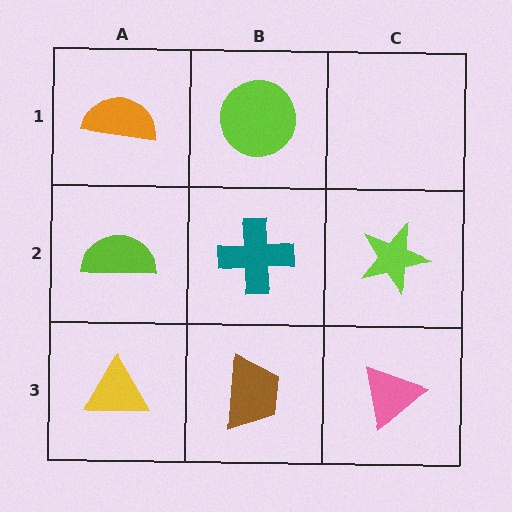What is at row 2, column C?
A lime star.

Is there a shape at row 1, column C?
No, that cell is empty.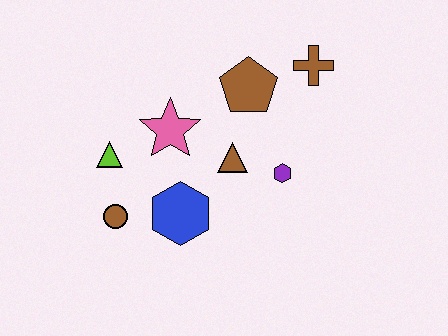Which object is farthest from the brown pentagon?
The brown circle is farthest from the brown pentagon.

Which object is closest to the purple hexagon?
The brown triangle is closest to the purple hexagon.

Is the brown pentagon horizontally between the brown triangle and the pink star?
No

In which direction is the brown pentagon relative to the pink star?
The brown pentagon is to the right of the pink star.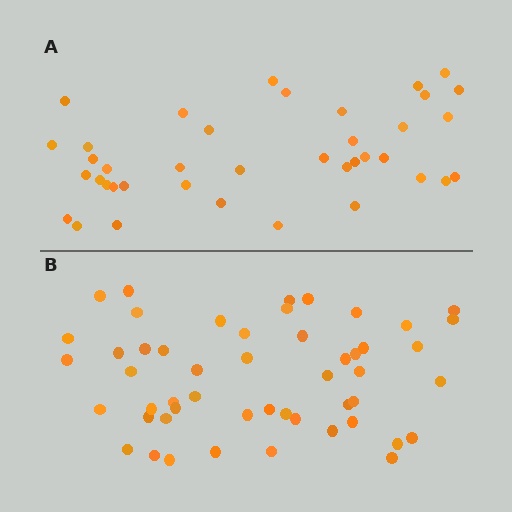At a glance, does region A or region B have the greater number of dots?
Region B (the bottom region) has more dots.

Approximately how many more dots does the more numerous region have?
Region B has roughly 12 or so more dots than region A.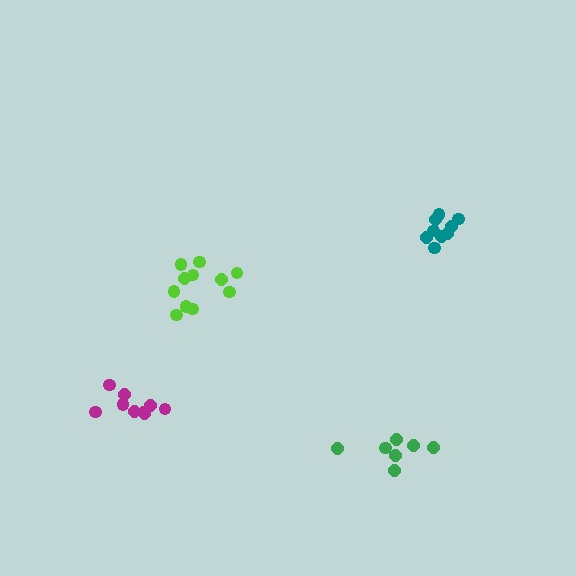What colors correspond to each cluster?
The clusters are colored: green, magenta, lime, teal.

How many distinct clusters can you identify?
There are 4 distinct clusters.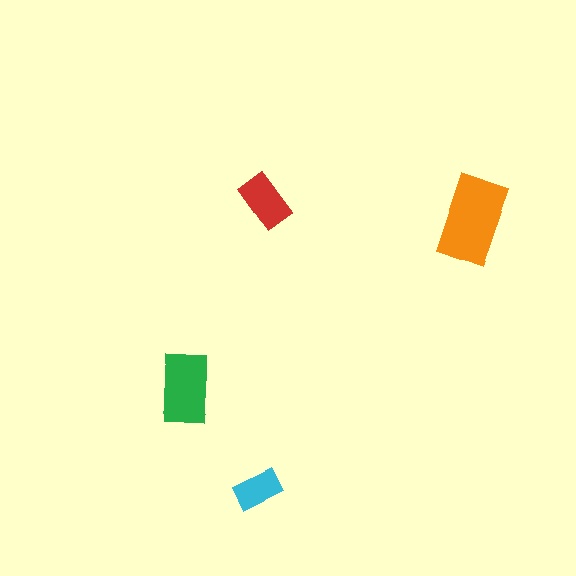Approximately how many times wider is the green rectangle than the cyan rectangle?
About 1.5 times wider.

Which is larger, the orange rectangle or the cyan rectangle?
The orange one.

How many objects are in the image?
There are 4 objects in the image.